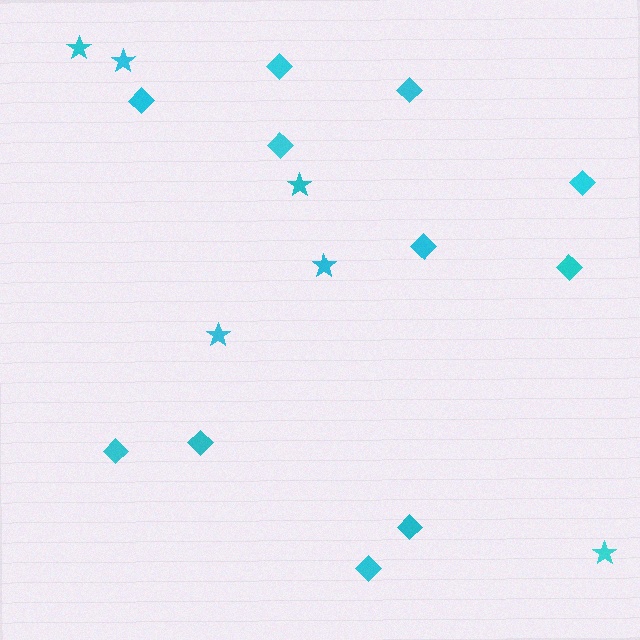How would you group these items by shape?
There are 2 groups: one group of stars (6) and one group of diamonds (11).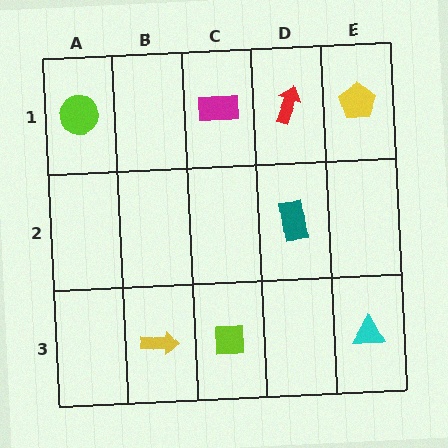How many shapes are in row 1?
4 shapes.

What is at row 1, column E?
A yellow pentagon.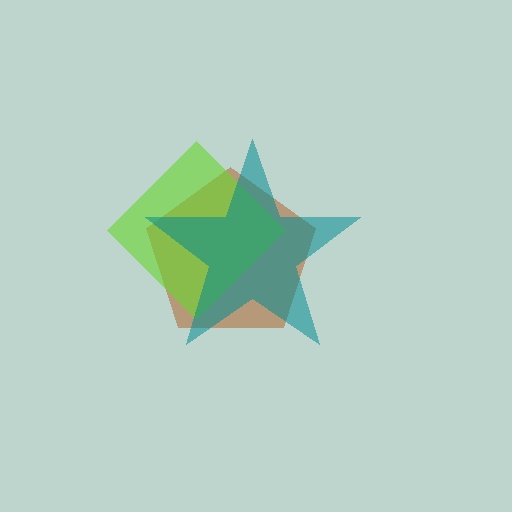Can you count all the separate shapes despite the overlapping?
Yes, there are 3 separate shapes.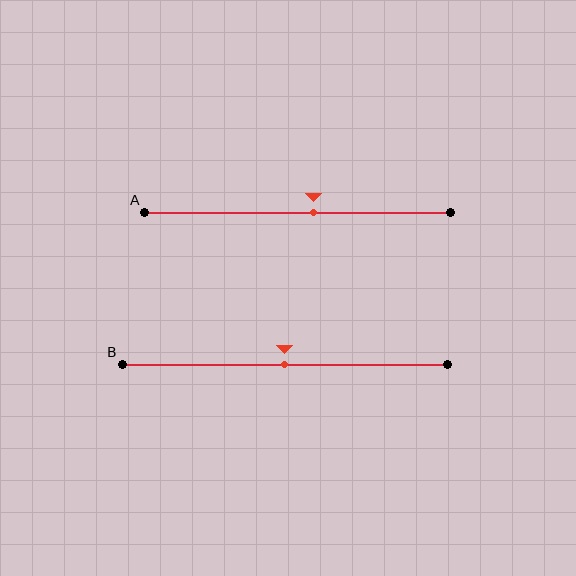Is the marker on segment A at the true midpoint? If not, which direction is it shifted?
No, the marker on segment A is shifted to the right by about 5% of the segment length.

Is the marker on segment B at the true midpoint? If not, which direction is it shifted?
Yes, the marker on segment B is at the true midpoint.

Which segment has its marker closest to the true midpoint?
Segment B has its marker closest to the true midpoint.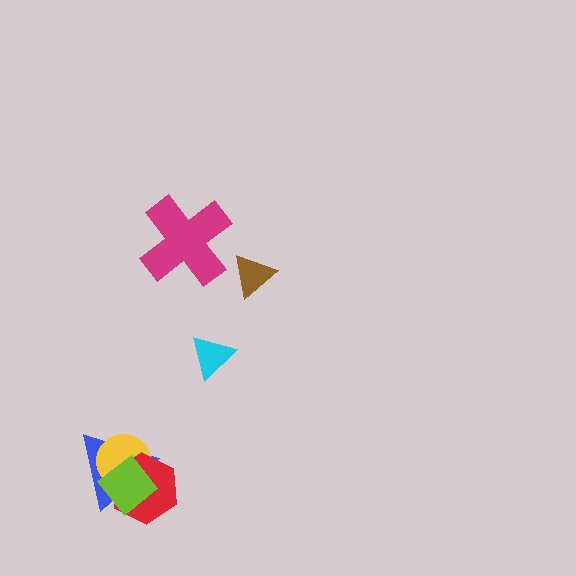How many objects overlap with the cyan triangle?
0 objects overlap with the cyan triangle.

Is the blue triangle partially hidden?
Yes, it is partially covered by another shape.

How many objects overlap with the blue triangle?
3 objects overlap with the blue triangle.